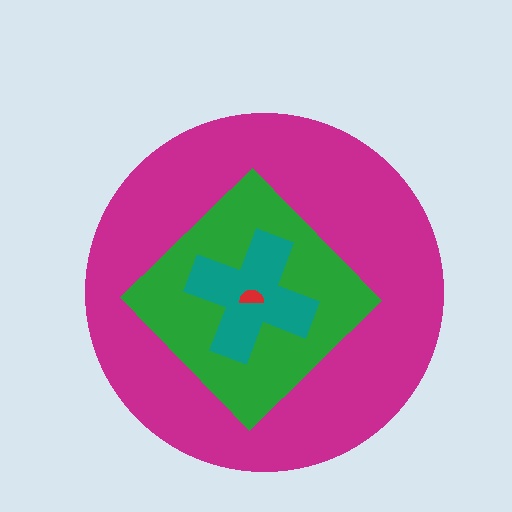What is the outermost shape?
The magenta circle.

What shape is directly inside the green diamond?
The teal cross.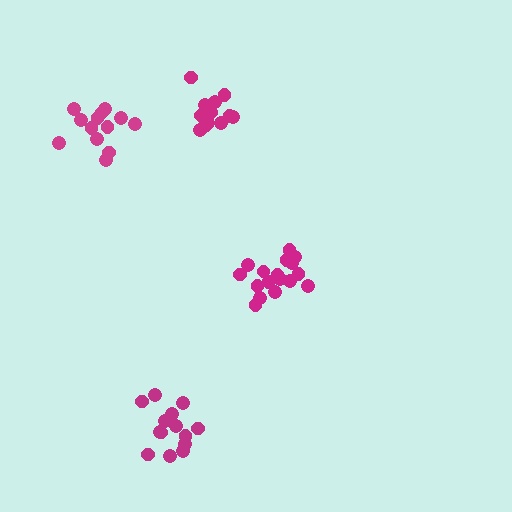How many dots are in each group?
Group 1: 14 dots, Group 2: 17 dots, Group 3: 12 dots, Group 4: 13 dots (56 total).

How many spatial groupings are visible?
There are 4 spatial groupings.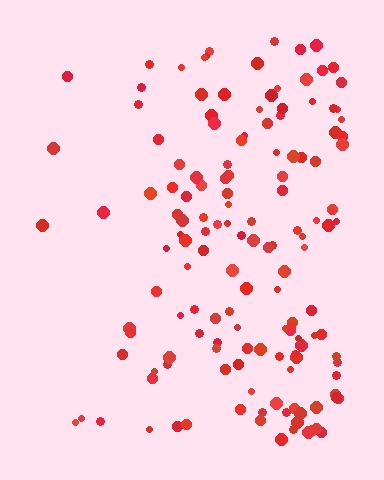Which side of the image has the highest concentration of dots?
The right.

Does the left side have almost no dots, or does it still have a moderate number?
Still a moderate number, just noticeably fewer than the right.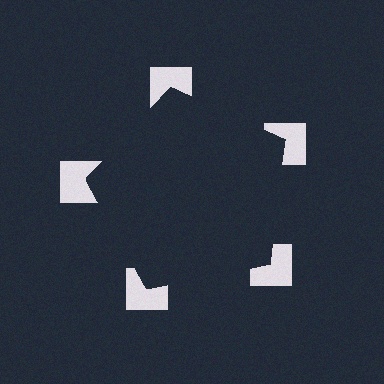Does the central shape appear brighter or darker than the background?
It typically appears slightly darker than the background, even though no actual brightness change is drawn.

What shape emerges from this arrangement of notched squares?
An illusory pentagon — its edges are inferred from the aligned wedge cuts in the notched squares, not physically drawn.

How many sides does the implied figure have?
5 sides.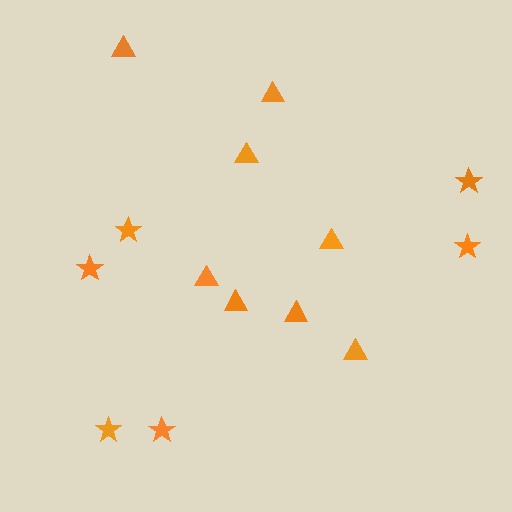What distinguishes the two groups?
There are 2 groups: one group of triangles (8) and one group of stars (6).